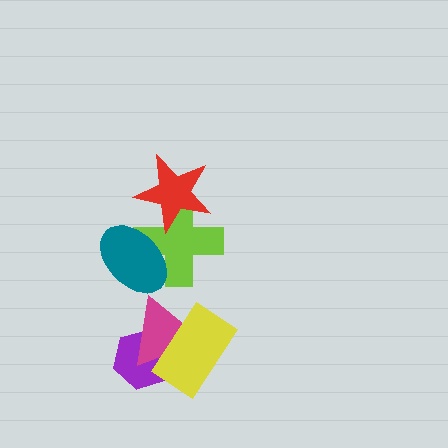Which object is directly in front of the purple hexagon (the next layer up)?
The magenta triangle is directly in front of the purple hexagon.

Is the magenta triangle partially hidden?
Yes, it is partially covered by another shape.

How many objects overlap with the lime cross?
2 objects overlap with the lime cross.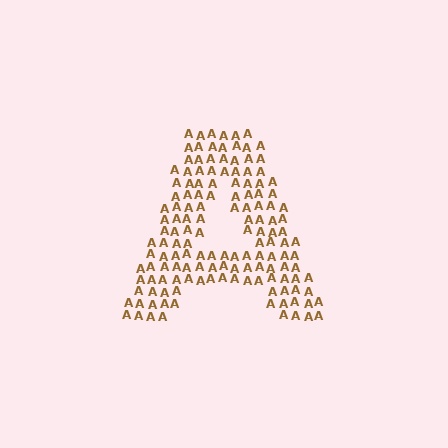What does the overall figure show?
The overall figure shows the letter A.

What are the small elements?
The small elements are letter A's.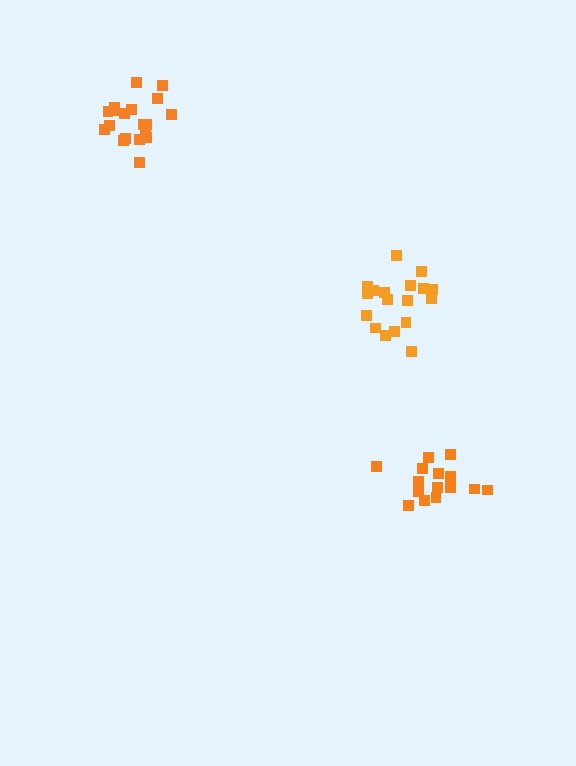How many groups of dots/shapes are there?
There are 3 groups.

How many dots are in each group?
Group 1: 18 dots, Group 2: 19 dots, Group 3: 15 dots (52 total).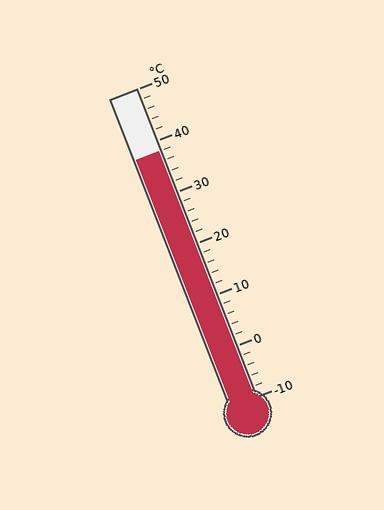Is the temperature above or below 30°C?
The temperature is above 30°C.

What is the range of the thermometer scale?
The thermometer scale ranges from -10°C to 50°C.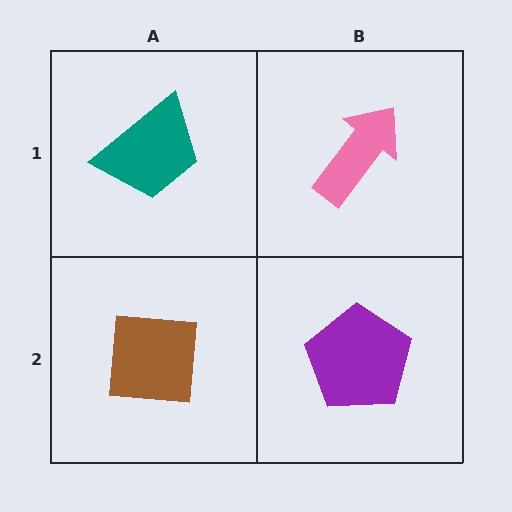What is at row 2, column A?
A brown square.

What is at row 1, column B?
A pink arrow.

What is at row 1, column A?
A teal trapezoid.